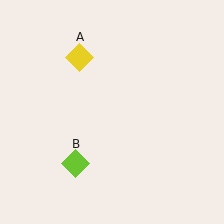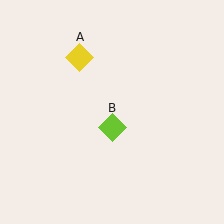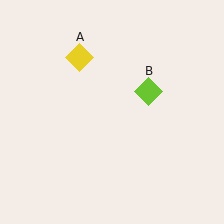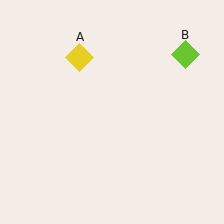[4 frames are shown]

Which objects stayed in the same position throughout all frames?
Yellow diamond (object A) remained stationary.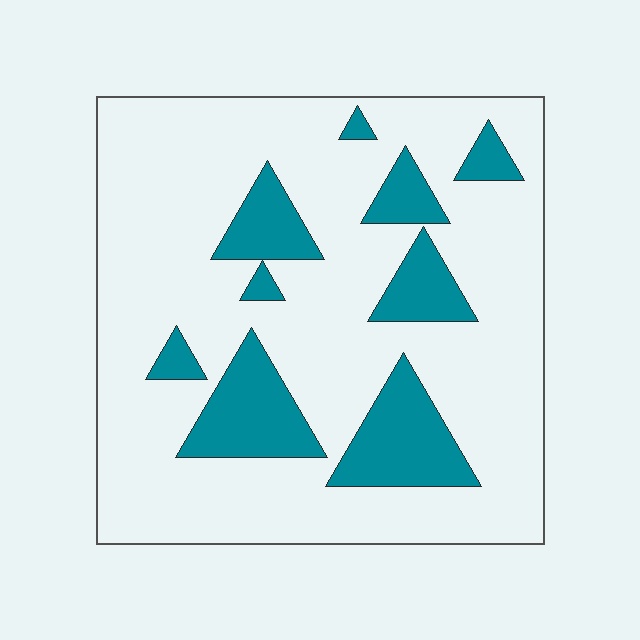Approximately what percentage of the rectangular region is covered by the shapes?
Approximately 20%.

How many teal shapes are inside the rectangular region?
9.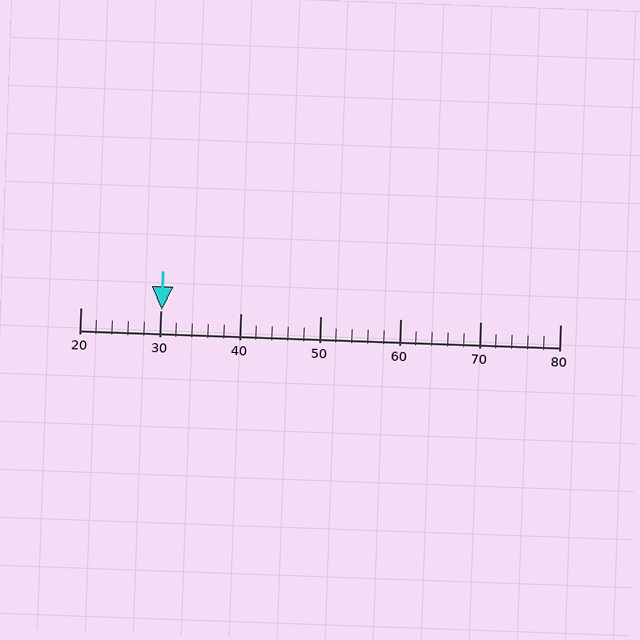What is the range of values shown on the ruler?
The ruler shows values from 20 to 80.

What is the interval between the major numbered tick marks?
The major tick marks are spaced 10 units apart.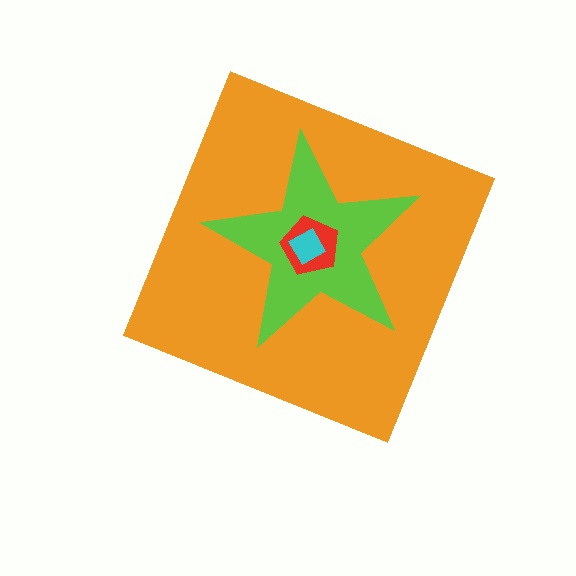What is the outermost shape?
The orange diamond.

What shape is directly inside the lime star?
The red pentagon.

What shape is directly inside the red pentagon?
The cyan square.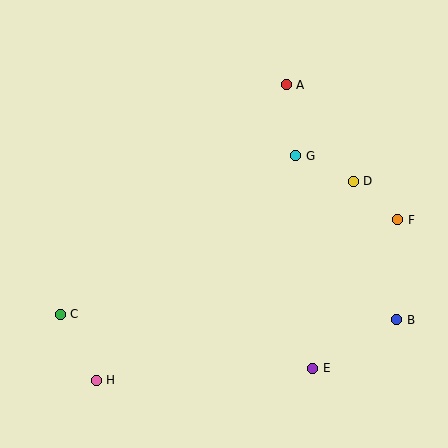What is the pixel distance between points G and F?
The distance between G and F is 120 pixels.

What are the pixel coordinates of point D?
Point D is at (353, 181).